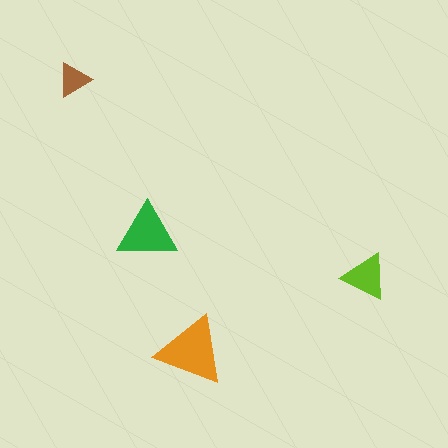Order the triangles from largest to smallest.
the orange one, the green one, the lime one, the brown one.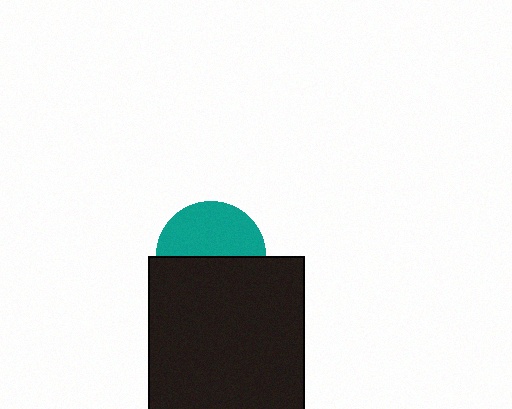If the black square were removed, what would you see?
You would see the complete teal circle.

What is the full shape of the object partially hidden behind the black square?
The partially hidden object is a teal circle.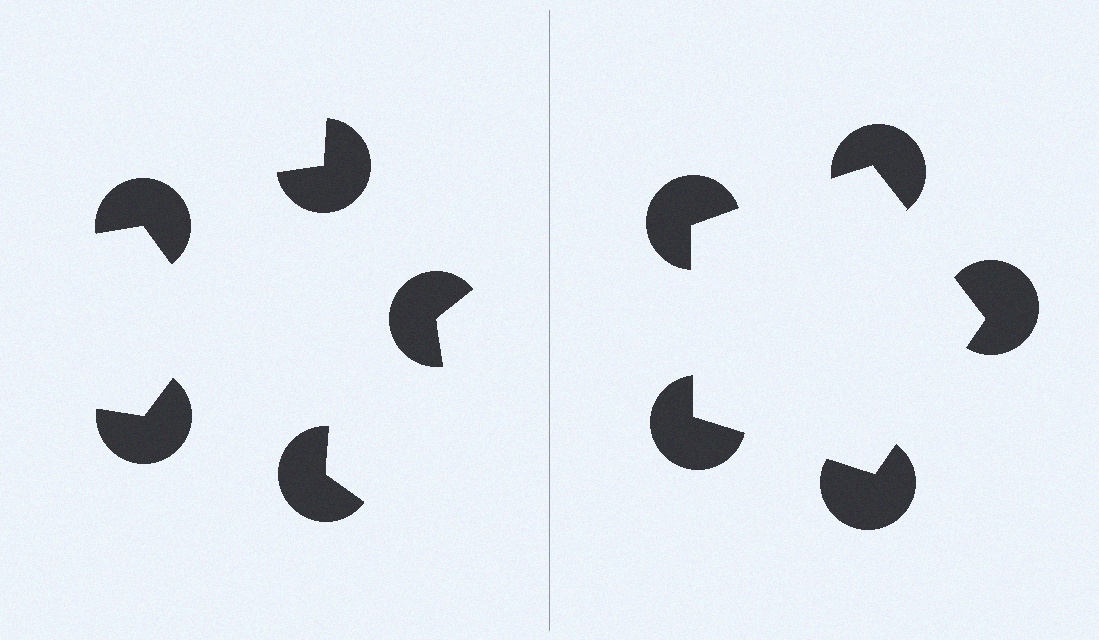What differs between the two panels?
The pac-man discs are positioned identically on both sides; only the wedge orientations differ. On the right they align to a pentagon; on the left they are misaligned.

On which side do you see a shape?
An illusory pentagon appears on the right side. On the left side the wedge cuts are rotated, so no coherent shape forms.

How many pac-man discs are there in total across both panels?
10 — 5 on each side.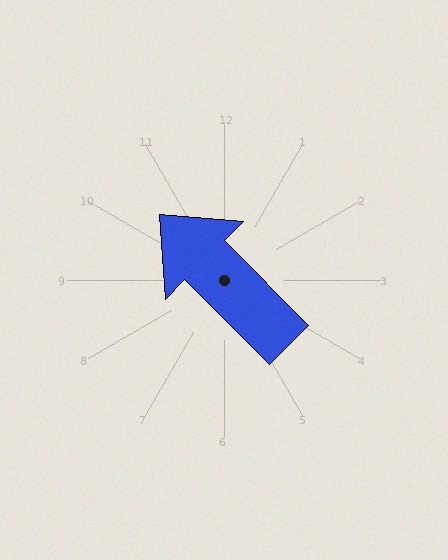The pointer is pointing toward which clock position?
Roughly 11 o'clock.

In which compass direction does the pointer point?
Northwest.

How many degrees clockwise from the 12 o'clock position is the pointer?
Approximately 315 degrees.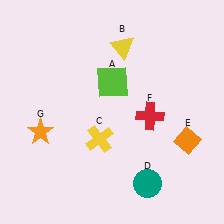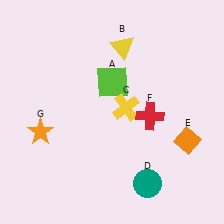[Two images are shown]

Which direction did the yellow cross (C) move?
The yellow cross (C) moved up.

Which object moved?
The yellow cross (C) moved up.